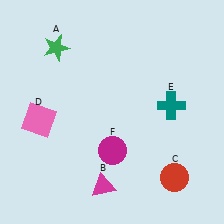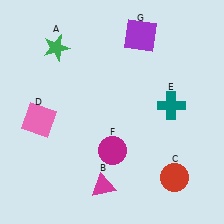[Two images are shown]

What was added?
A purple square (G) was added in Image 2.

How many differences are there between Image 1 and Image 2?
There is 1 difference between the two images.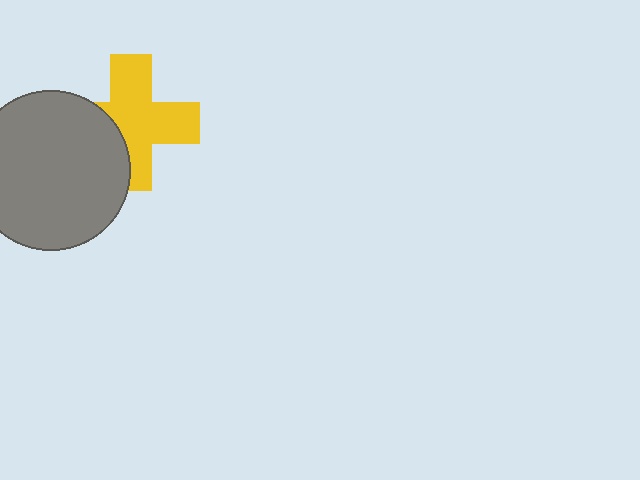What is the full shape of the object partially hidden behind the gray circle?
The partially hidden object is a yellow cross.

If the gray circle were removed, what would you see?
You would see the complete yellow cross.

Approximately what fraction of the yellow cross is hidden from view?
Roughly 31% of the yellow cross is hidden behind the gray circle.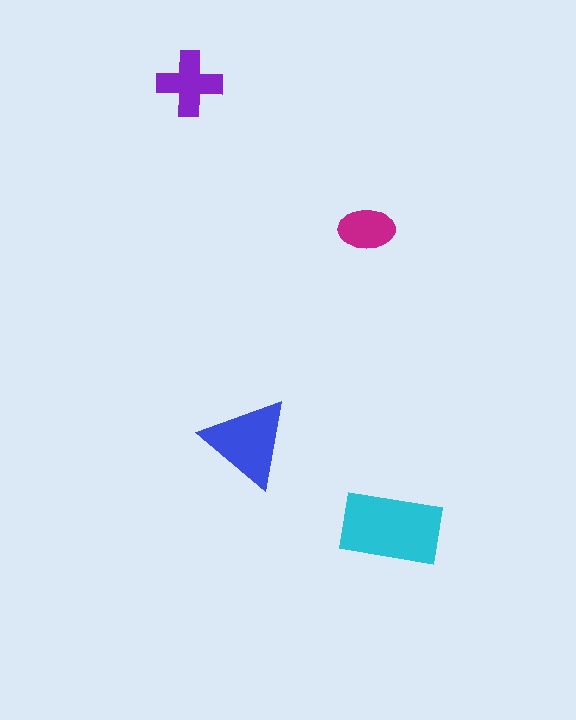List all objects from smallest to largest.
The magenta ellipse, the purple cross, the blue triangle, the cyan rectangle.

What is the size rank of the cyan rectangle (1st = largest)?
1st.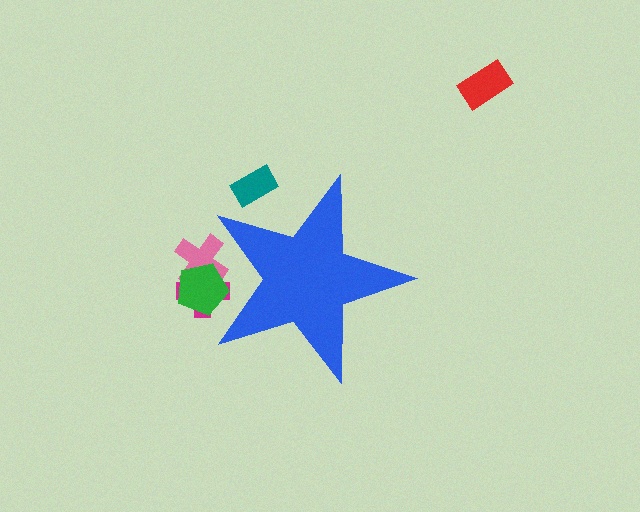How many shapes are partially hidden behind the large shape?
4 shapes are partially hidden.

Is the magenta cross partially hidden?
Yes, the magenta cross is partially hidden behind the blue star.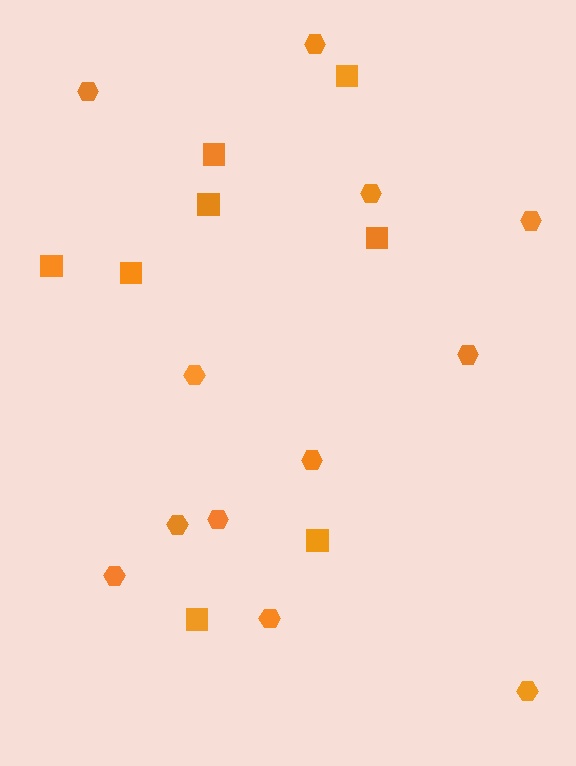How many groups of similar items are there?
There are 2 groups: one group of hexagons (12) and one group of squares (8).